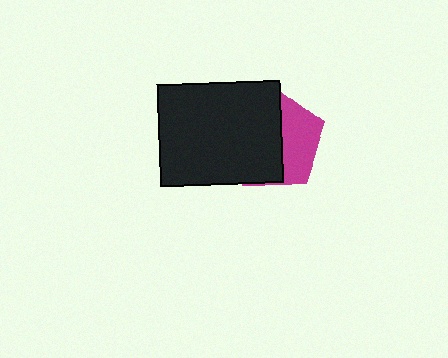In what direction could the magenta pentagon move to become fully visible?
The magenta pentagon could move right. That would shift it out from behind the black rectangle entirely.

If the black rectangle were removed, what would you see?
You would see the complete magenta pentagon.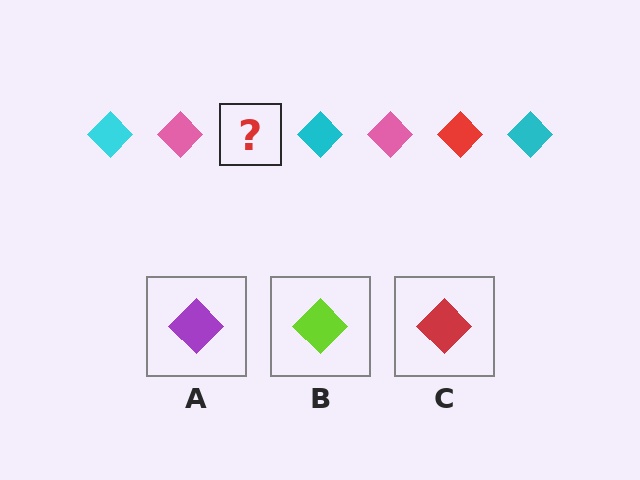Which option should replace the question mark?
Option C.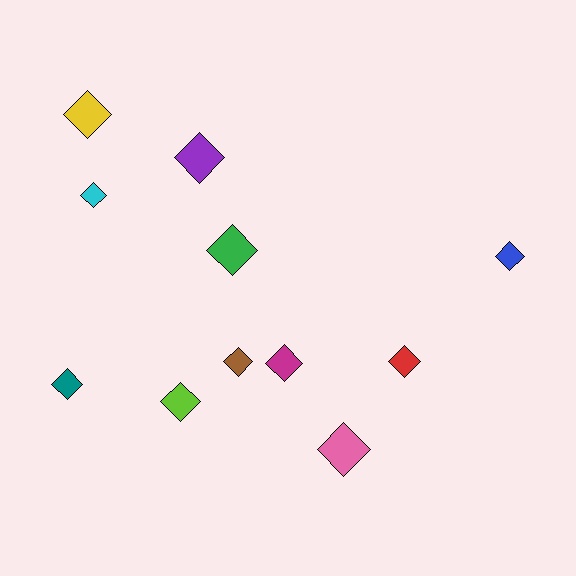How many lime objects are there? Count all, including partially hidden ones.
There is 1 lime object.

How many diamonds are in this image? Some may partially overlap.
There are 11 diamonds.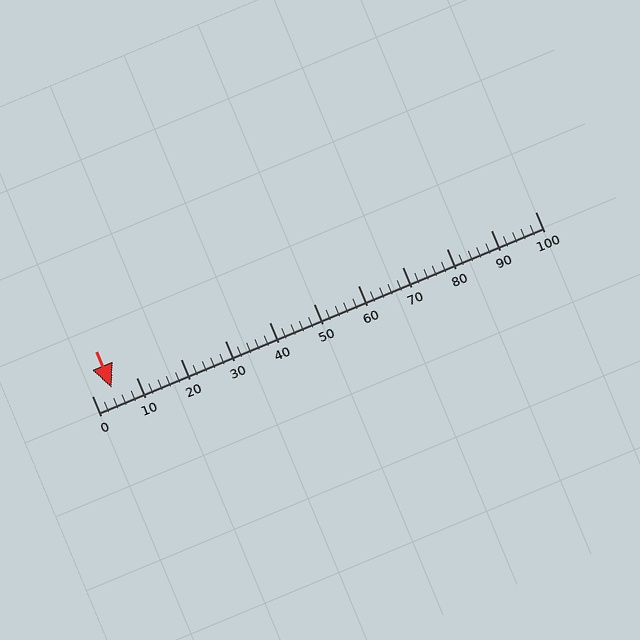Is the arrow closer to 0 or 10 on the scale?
The arrow is closer to 0.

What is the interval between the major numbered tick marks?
The major tick marks are spaced 10 units apart.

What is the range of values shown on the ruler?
The ruler shows values from 0 to 100.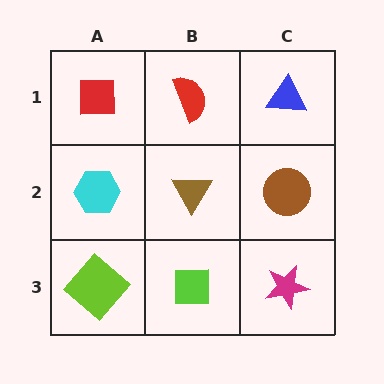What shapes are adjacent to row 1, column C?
A brown circle (row 2, column C), a red semicircle (row 1, column B).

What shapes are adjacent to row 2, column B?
A red semicircle (row 1, column B), a lime square (row 3, column B), a cyan hexagon (row 2, column A), a brown circle (row 2, column C).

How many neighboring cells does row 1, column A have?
2.